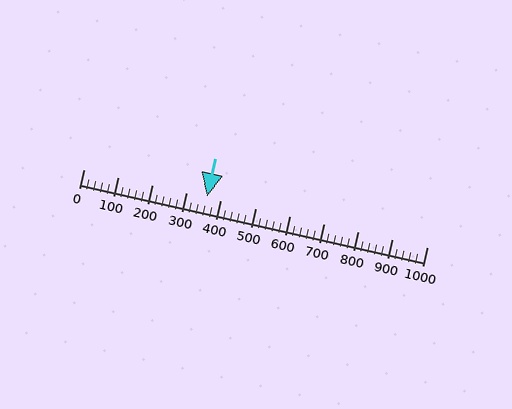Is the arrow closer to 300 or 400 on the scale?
The arrow is closer to 400.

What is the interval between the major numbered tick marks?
The major tick marks are spaced 100 units apart.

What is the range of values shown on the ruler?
The ruler shows values from 0 to 1000.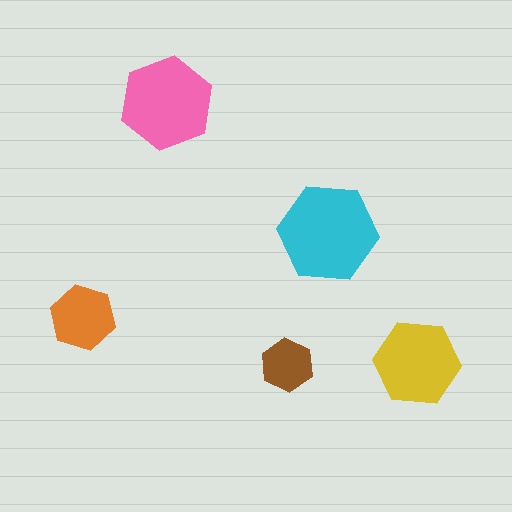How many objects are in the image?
There are 5 objects in the image.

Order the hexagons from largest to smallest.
the cyan one, the pink one, the yellow one, the orange one, the brown one.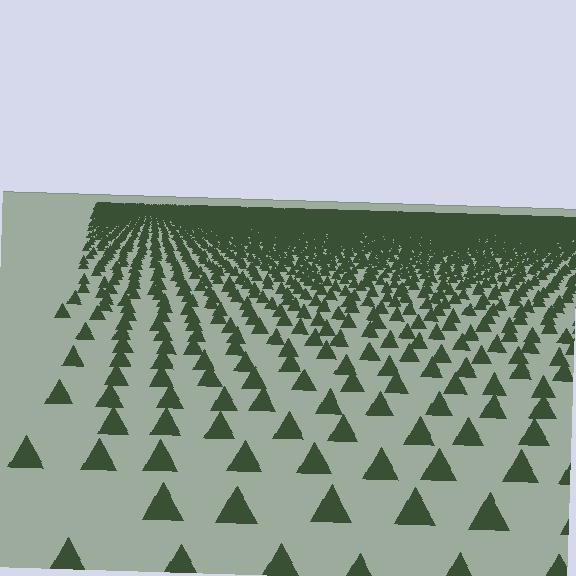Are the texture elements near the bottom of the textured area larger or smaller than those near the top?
Larger. Near the bottom, elements are closer to the viewer and appear at a bigger on-screen size.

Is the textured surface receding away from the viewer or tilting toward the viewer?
The surface is receding away from the viewer. Texture elements get smaller and denser toward the top.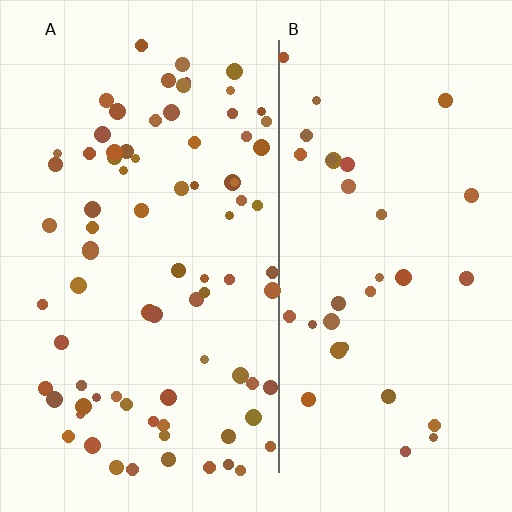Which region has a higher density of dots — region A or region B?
A (the left).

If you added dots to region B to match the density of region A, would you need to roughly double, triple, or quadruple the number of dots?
Approximately double.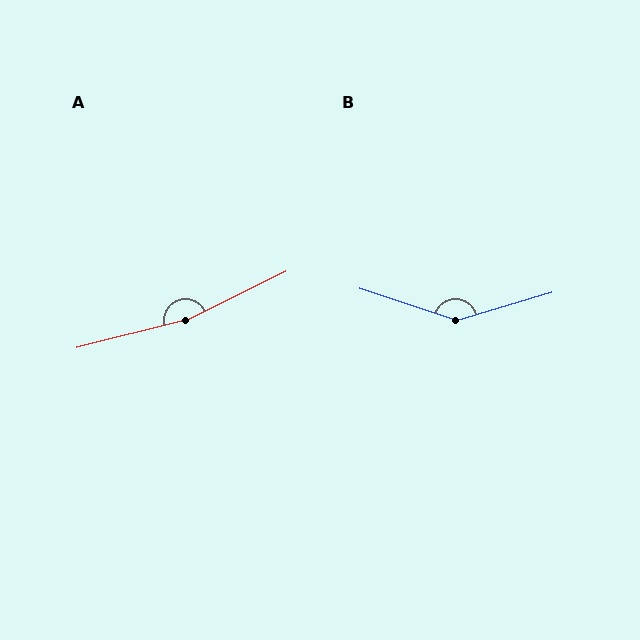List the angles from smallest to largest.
B (145°), A (168°).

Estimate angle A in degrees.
Approximately 168 degrees.